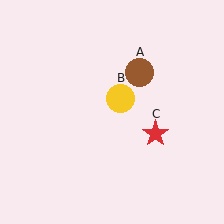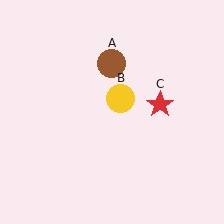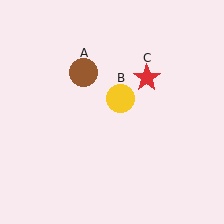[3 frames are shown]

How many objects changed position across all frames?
2 objects changed position: brown circle (object A), red star (object C).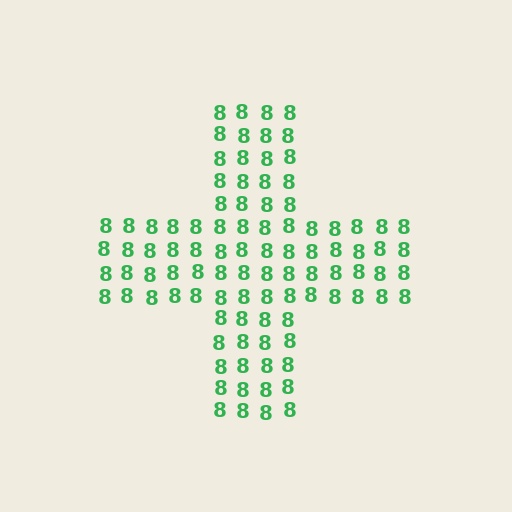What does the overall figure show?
The overall figure shows a cross.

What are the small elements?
The small elements are digit 8's.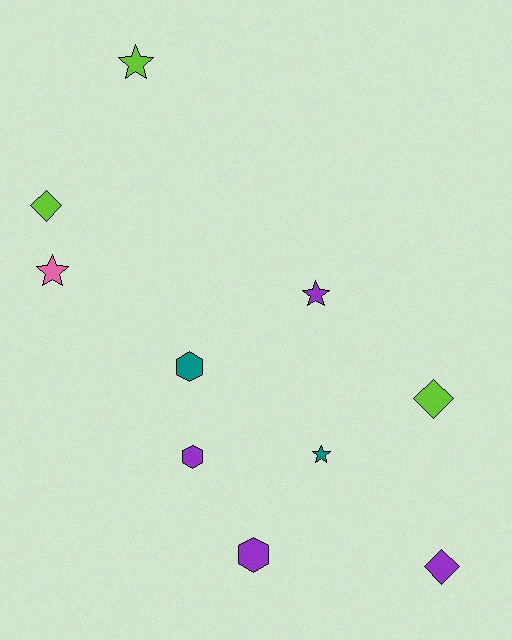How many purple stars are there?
There is 1 purple star.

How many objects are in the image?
There are 10 objects.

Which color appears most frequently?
Purple, with 4 objects.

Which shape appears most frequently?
Star, with 4 objects.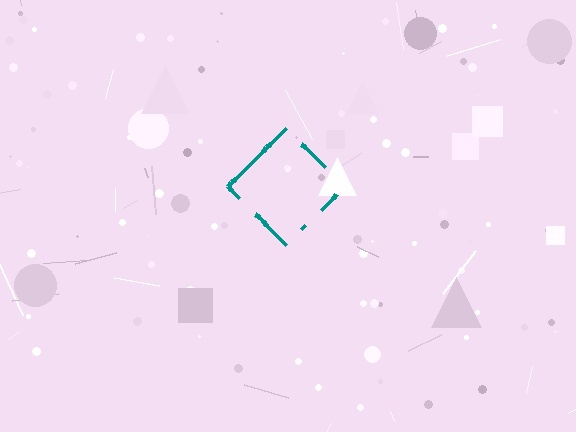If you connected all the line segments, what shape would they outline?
They would outline a diamond.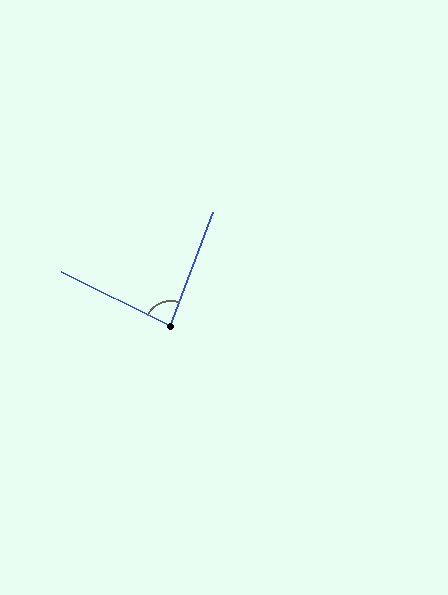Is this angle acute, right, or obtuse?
It is acute.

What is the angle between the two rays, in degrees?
Approximately 84 degrees.